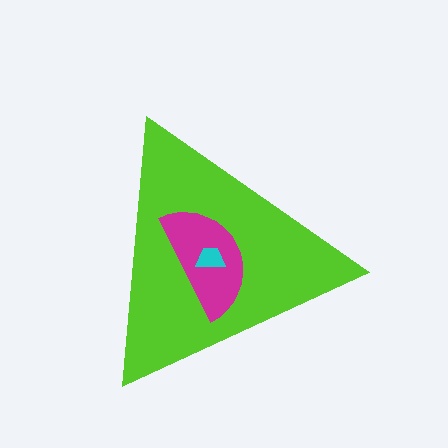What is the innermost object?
The cyan trapezoid.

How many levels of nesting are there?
3.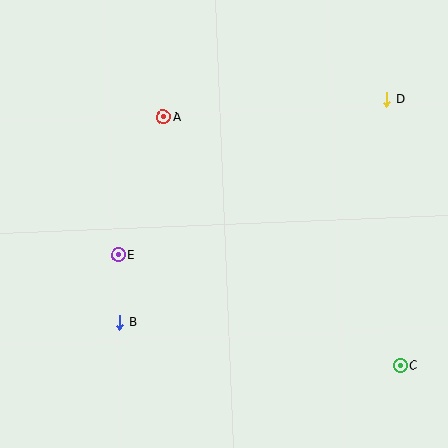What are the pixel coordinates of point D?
Point D is at (387, 99).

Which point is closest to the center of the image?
Point E at (118, 255) is closest to the center.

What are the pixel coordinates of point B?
Point B is at (120, 322).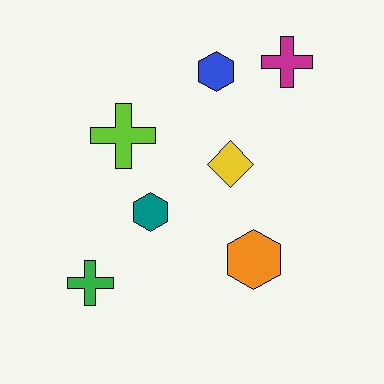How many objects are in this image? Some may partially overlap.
There are 7 objects.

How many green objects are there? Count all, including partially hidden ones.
There is 1 green object.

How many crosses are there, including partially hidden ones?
There are 3 crosses.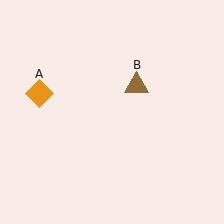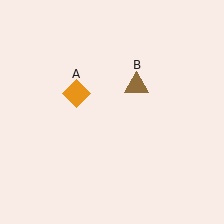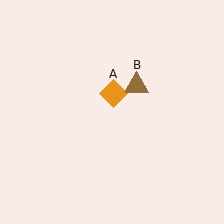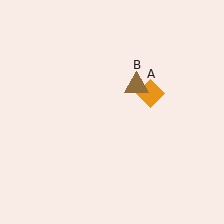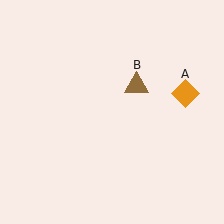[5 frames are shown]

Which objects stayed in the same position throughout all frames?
Brown triangle (object B) remained stationary.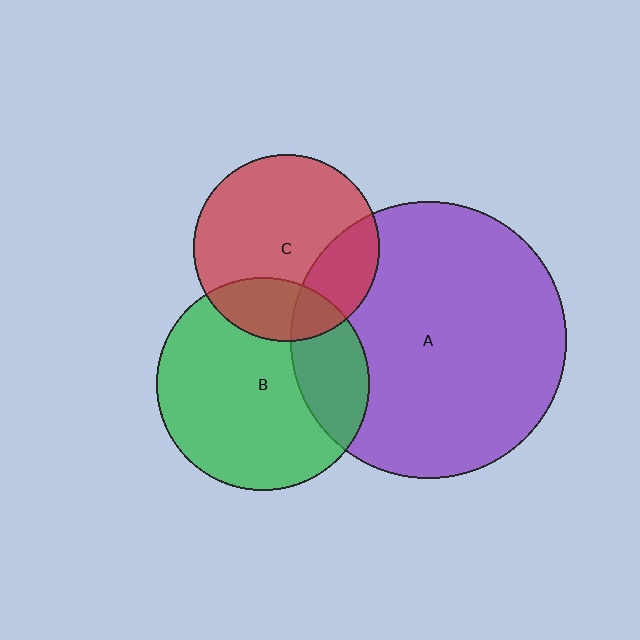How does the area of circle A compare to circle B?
Approximately 1.7 times.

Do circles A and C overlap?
Yes.